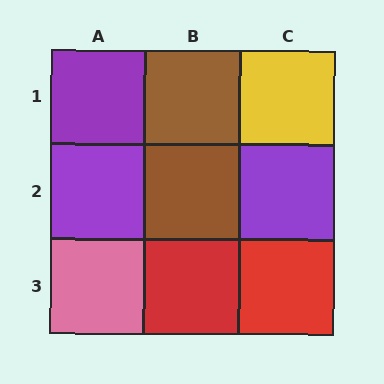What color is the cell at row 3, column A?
Pink.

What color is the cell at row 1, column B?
Brown.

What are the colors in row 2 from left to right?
Purple, brown, purple.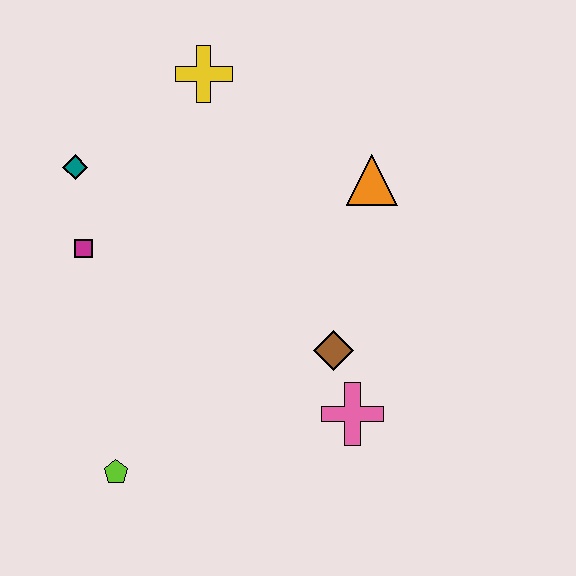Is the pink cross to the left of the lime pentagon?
No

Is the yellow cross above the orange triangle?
Yes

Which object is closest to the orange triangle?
The brown diamond is closest to the orange triangle.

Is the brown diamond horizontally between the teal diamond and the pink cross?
Yes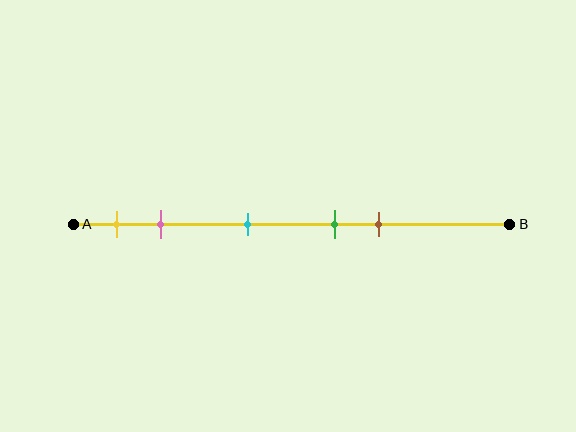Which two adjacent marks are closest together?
The green and brown marks are the closest adjacent pair.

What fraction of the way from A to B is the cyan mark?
The cyan mark is approximately 40% (0.4) of the way from A to B.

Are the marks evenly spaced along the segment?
No, the marks are not evenly spaced.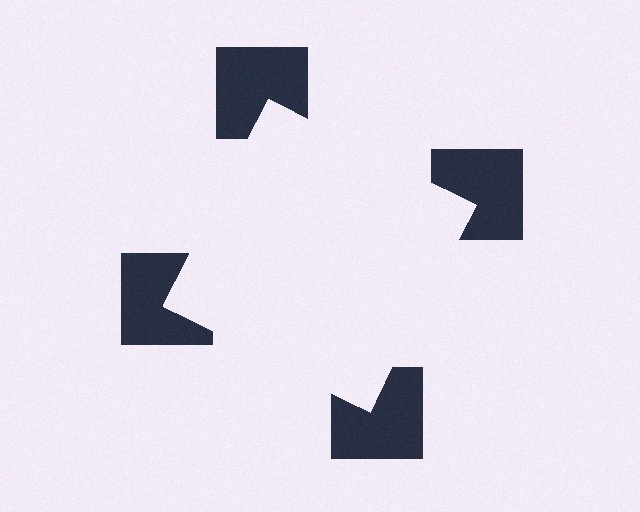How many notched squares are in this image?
There are 4 — one at each vertex of the illusory square.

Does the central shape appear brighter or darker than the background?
It typically appears slightly brighter than the background, even though no actual brightness change is drawn.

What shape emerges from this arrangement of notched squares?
An illusory square — its edges are inferred from the aligned wedge cuts in the notched squares, not physically drawn.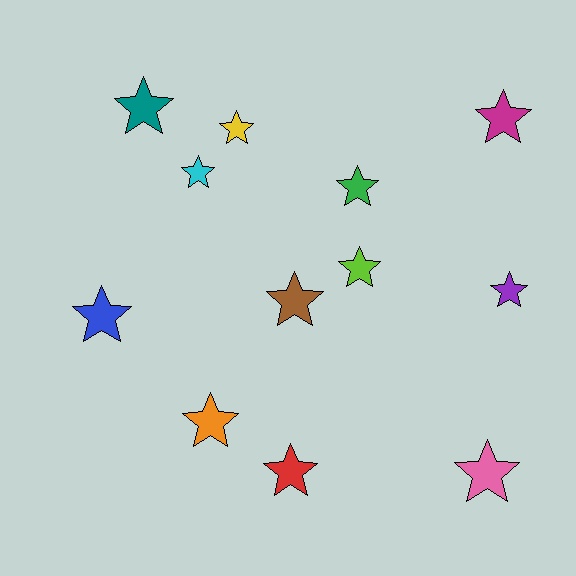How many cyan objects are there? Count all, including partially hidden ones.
There is 1 cyan object.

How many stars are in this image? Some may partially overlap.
There are 12 stars.